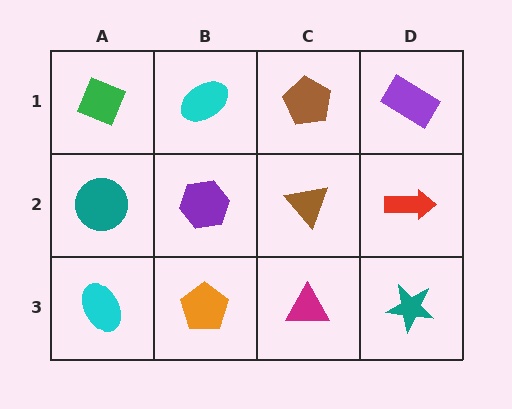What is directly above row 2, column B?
A cyan ellipse.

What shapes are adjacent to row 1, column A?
A teal circle (row 2, column A), a cyan ellipse (row 1, column B).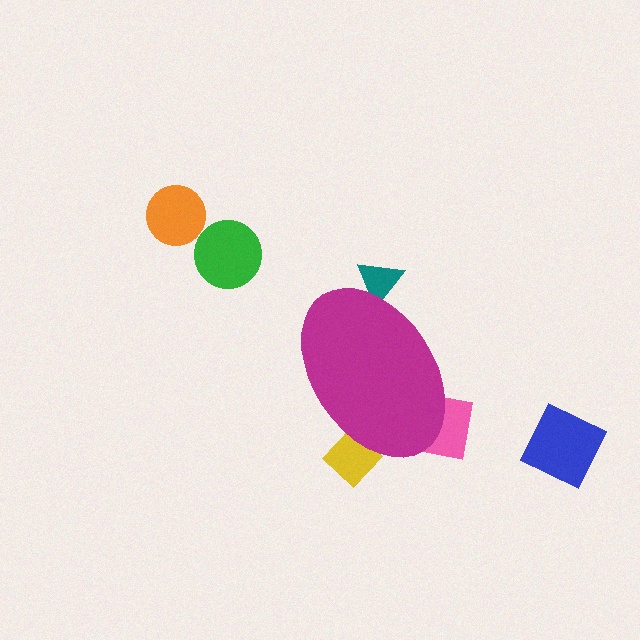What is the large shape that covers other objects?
A magenta ellipse.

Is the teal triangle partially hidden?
Yes, the teal triangle is partially hidden behind the magenta ellipse.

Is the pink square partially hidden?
Yes, the pink square is partially hidden behind the magenta ellipse.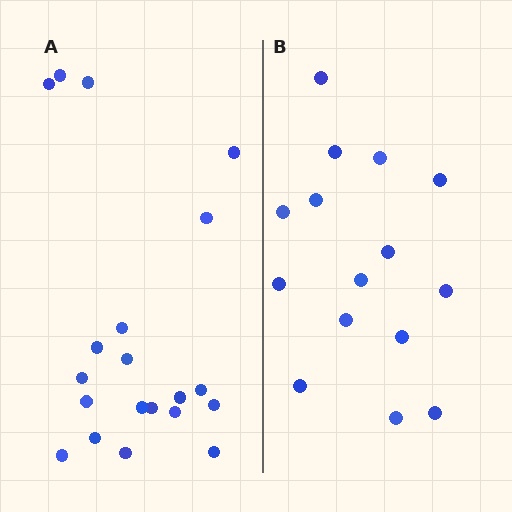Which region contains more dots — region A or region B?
Region A (the left region) has more dots.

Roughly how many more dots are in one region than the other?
Region A has about 5 more dots than region B.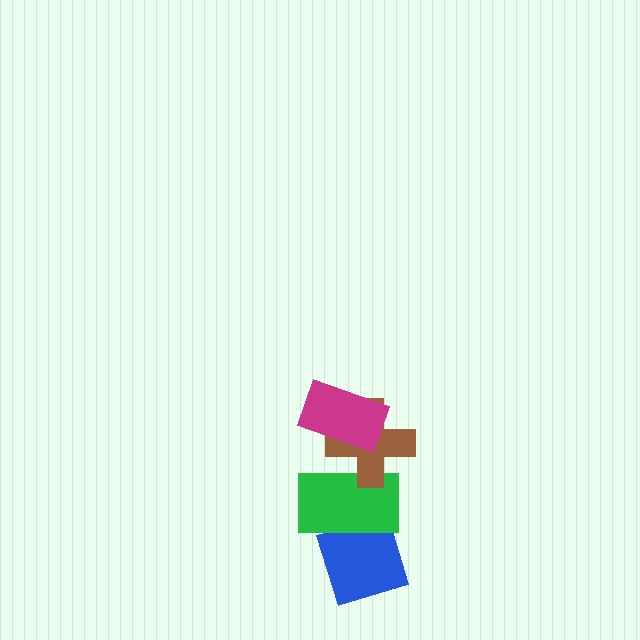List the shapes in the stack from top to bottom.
From top to bottom: the magenta rectangle, the brown cross, the green rectangle, the blue diamond.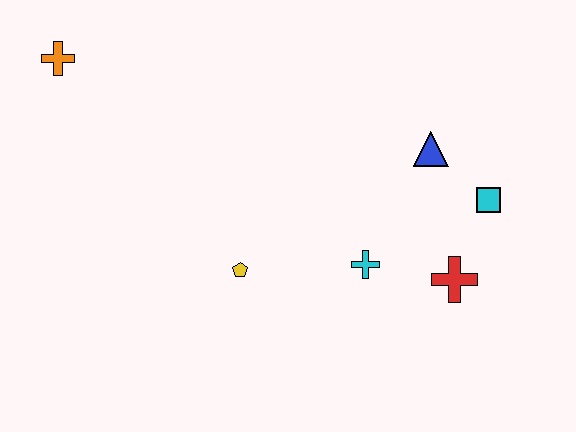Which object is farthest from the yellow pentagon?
The orange cross is farthest from the yellow pentagon.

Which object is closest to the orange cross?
The yellow pentagon is closest to the orange cross.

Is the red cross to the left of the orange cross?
No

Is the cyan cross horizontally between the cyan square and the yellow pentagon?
Yes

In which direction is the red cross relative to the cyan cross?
The red cross is to the right of the cyan cross.